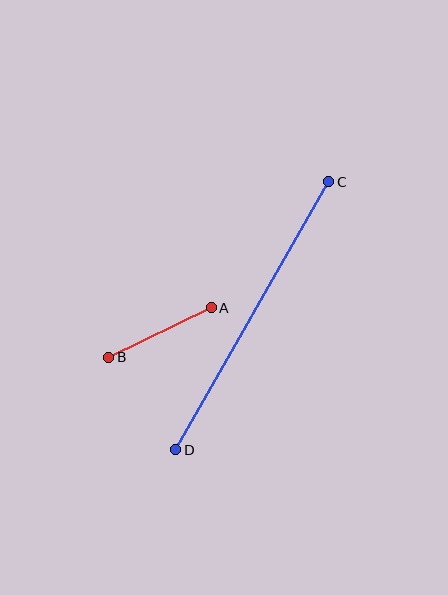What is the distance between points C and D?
The distance is approximately 309 pixels.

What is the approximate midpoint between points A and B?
The midpoint is at approximately (160, 332) pixels.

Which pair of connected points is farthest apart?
Points C and D are farthest apart.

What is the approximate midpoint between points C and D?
The midpoint is at approximately (252, 316) pixels.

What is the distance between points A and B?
The distance is approximately 114 pixels.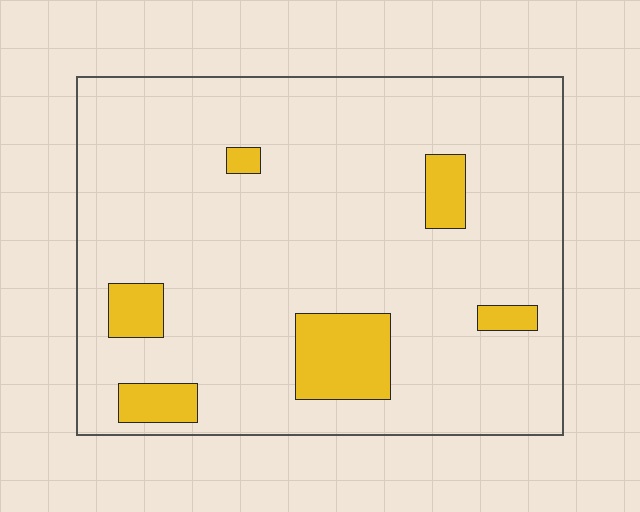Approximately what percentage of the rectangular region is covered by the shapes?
Approximately 10%.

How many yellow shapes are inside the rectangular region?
6.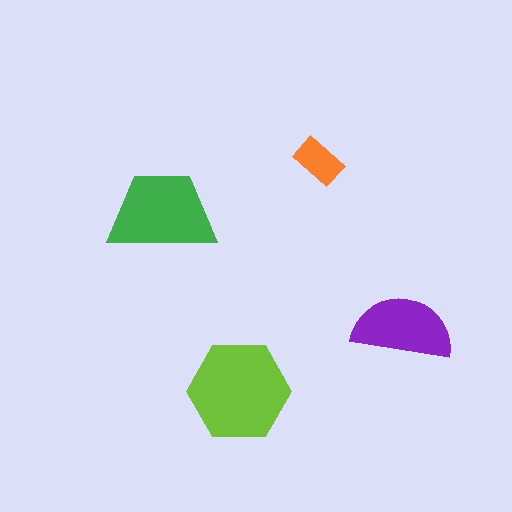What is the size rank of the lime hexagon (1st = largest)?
1st.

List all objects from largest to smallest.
The lime hexagon, the green trapezoid, the purple semicircle, the orange rectangle.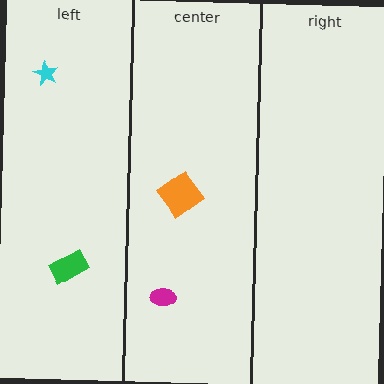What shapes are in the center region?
The orange diamond, the magenta ellipse.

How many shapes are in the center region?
2.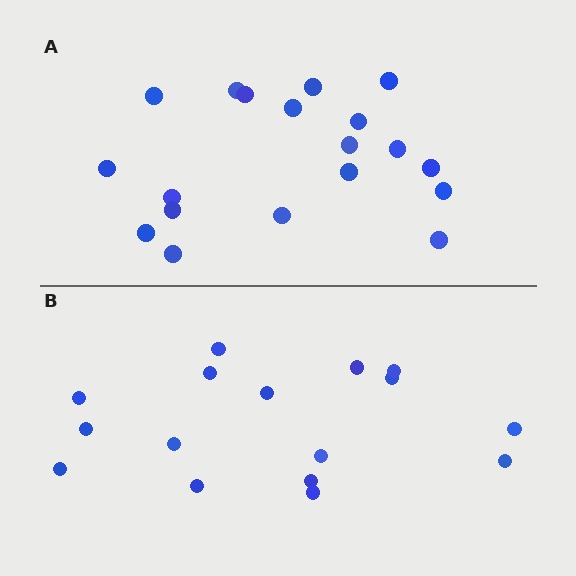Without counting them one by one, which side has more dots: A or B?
Region A (the top region) has more dots.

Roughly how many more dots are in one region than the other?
Region A has just a few more — roughly 2 or 3 more dots than region B.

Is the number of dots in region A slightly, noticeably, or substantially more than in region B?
Region A has only slightly more — the two regions are fairly close. The ratio is roughly 1.2 to 1.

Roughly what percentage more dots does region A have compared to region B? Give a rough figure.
About 20% more.